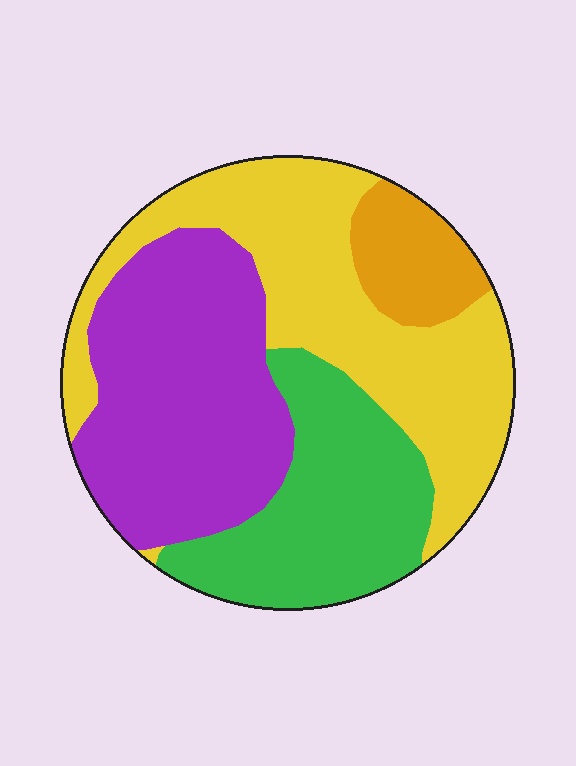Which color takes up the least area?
Orange, at roughly 10%.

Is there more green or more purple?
Purple.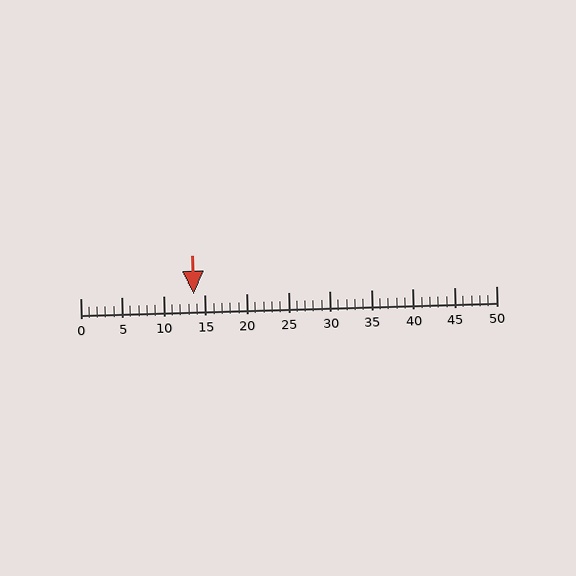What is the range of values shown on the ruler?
The ruler shows values from 0 to 50.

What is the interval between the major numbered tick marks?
The major tick marks are spaced 5 units apart.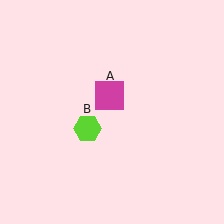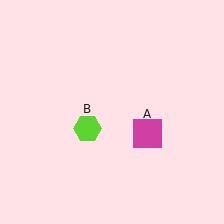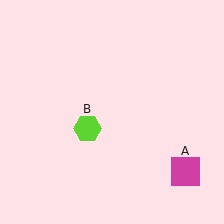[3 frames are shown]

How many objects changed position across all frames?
1 object changed position: magenta square (object A).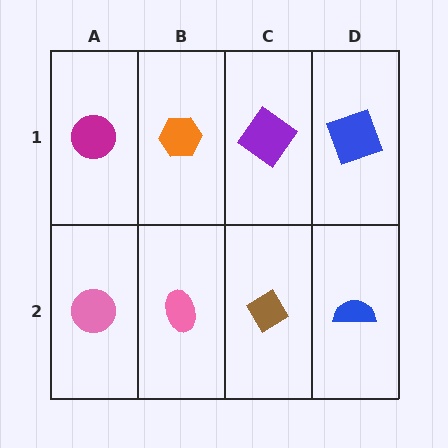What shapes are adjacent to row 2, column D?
A blue square (row 1, column D), a brown diamond (row 2, column C).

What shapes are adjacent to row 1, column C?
A brown diamond (row 2, column C), an orange hexagon (row 1, column B), a blue square (row 1, column D).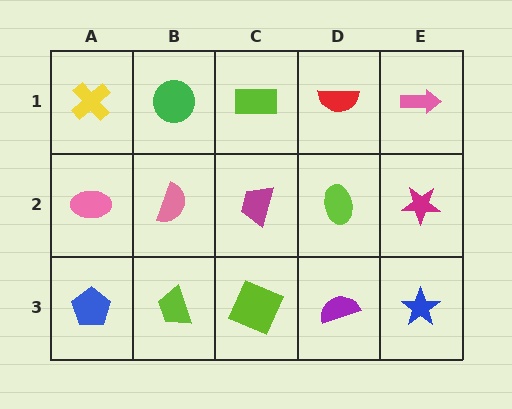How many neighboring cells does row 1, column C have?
3.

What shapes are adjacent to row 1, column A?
A pink ellipse (row 2, column A), a green circle (row 1, column B).